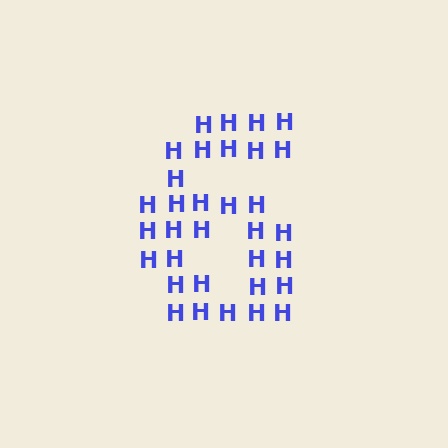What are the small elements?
The small elements are letter H's.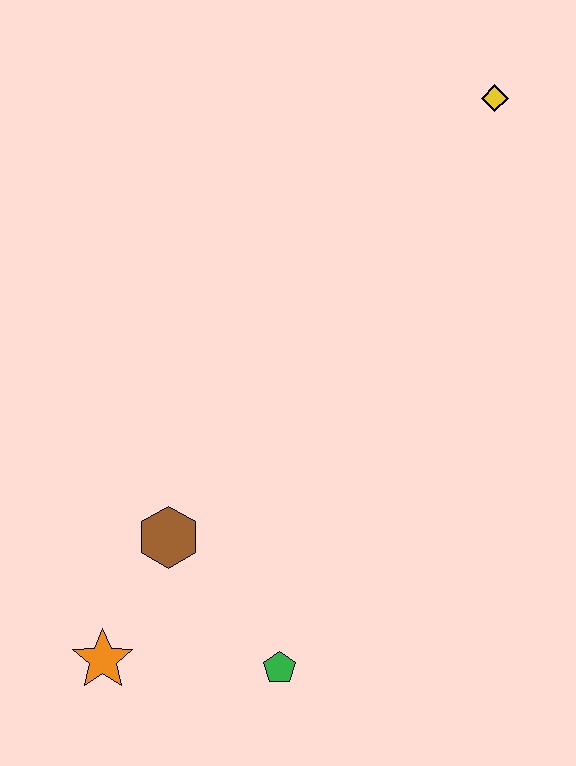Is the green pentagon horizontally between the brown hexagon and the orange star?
No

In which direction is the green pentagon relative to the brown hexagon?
The green pentagon is below the brown hexagon.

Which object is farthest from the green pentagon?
The yellow diamond is farthest from the green pentagon.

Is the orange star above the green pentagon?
Yes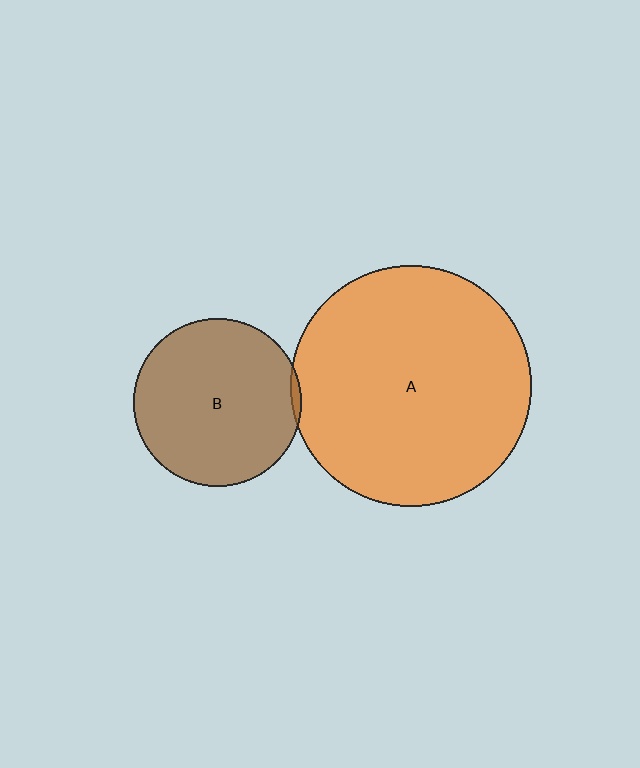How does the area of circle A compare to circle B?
Approximately 2.0 times.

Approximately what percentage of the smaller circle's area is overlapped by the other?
Approximately 5%.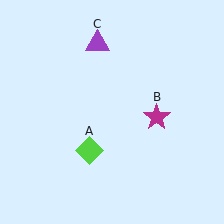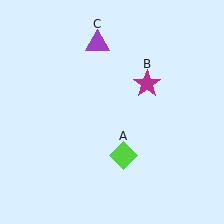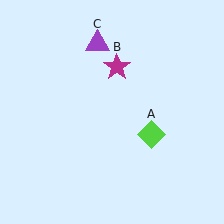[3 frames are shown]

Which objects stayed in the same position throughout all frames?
Purple triangle (object C) remained stationary.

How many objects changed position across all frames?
2 objects changed position: lime diamond (object A), magenta star (object B).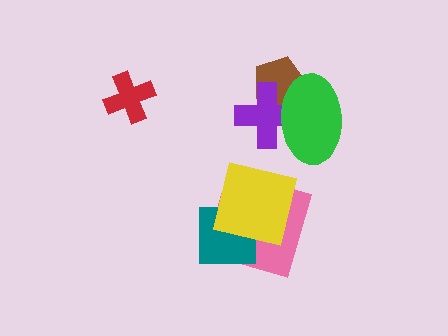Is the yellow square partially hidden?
No, no other shape covers it.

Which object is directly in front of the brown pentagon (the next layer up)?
The purple cross is directly in front of the brown pentagon.